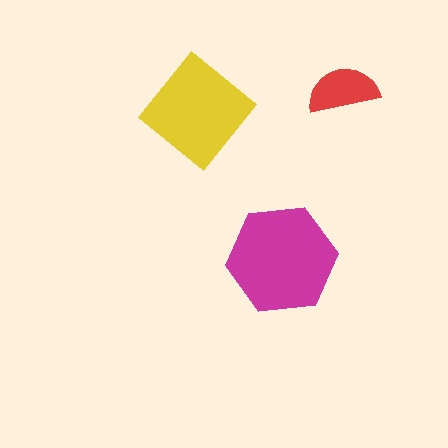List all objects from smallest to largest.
The red semicircle, the yellow diamond, the magenta hexagon.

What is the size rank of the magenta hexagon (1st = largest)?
1st.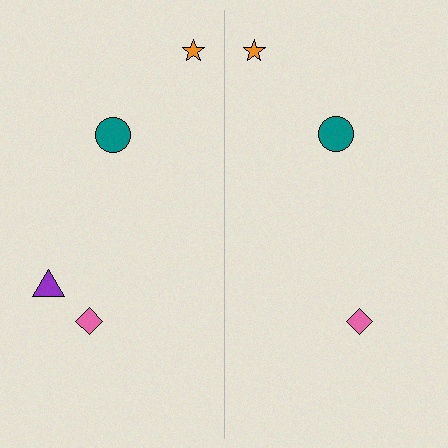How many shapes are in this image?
There are 7 shapes in this image.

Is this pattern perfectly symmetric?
No, the pattern is not perfectly symmetric. A purple triangle is missing from the right side.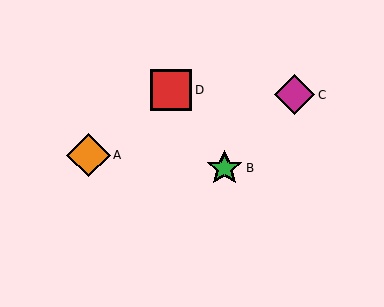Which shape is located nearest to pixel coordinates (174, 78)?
The red square (labeled D) at (171, 90) is nearest to that location.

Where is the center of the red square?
The center of the red square is at (171, 90).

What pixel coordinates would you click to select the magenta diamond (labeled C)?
Click at (295, 95) to select the magenta diamond C.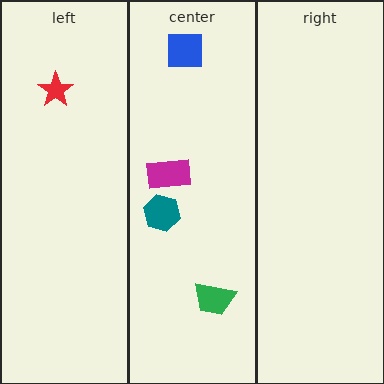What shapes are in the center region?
The green trapezoid, the teal hexagon, the magenta rectangle, the blue square.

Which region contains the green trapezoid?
The center region.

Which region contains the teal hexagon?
The center region.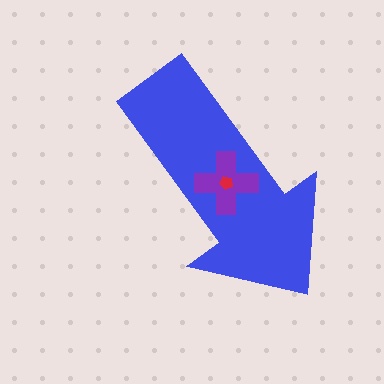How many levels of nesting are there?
3.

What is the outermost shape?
The blue arrow.